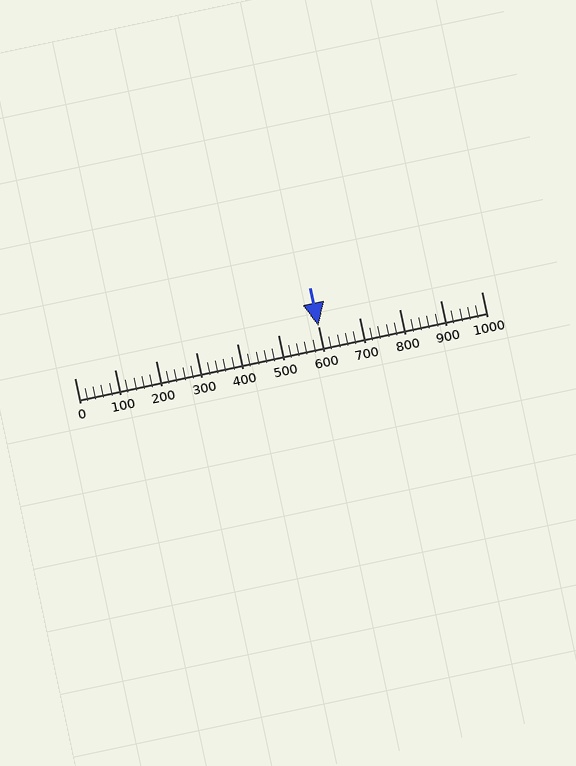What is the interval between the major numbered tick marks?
The major tick marks are spaced 100 units apart.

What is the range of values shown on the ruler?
The ruler shows values from 0 to 1000.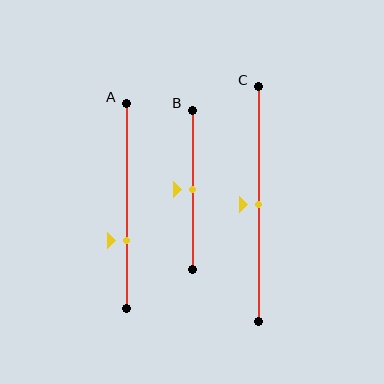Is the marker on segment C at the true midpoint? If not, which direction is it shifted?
Yes, the marker on segment C is at the true midpoint.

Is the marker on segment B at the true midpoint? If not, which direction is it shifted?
Yes, the marker on segment B is at the true midpoint.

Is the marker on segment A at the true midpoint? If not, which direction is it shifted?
No, the marker on segment A is shifted downward by about 17% of the segment length.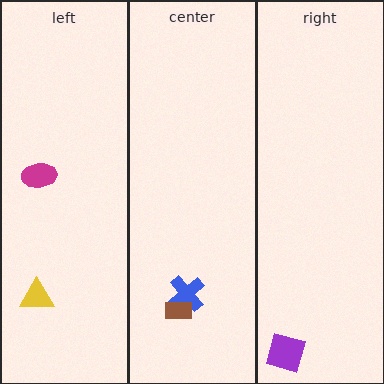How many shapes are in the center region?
2.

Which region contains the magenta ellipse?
The left region.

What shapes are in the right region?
The purple diamond.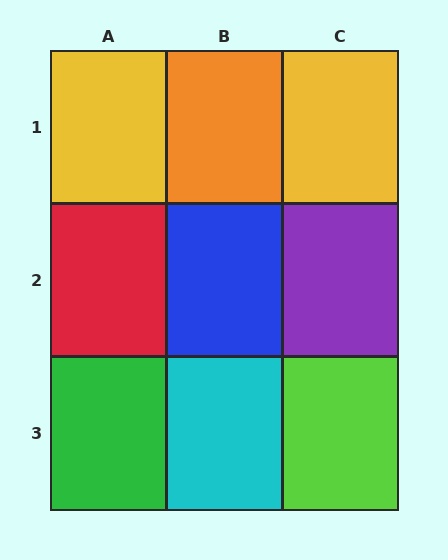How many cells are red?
1 cell is red.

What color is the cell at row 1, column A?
Yellow.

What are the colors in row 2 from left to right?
Red, blue, purple.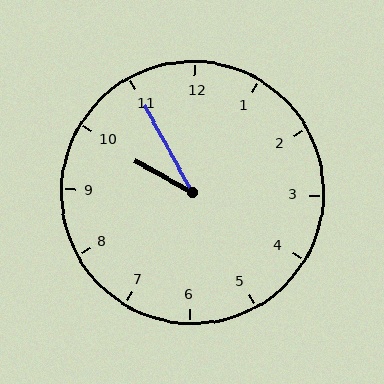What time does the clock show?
9:55.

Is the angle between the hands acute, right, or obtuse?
It is acute.